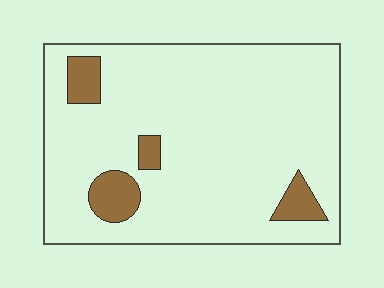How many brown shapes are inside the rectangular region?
4.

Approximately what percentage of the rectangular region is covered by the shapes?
Approximately 10%.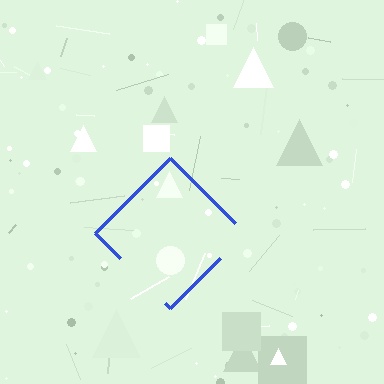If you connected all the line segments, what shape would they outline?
They would outline a diamond.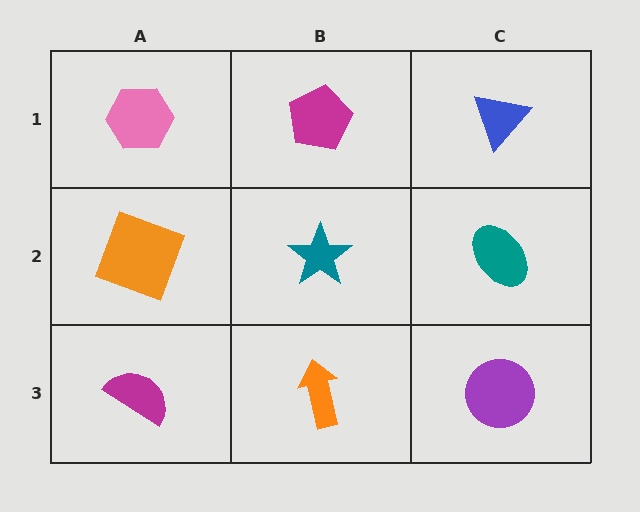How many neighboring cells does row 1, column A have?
2.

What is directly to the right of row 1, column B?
A blue triangle.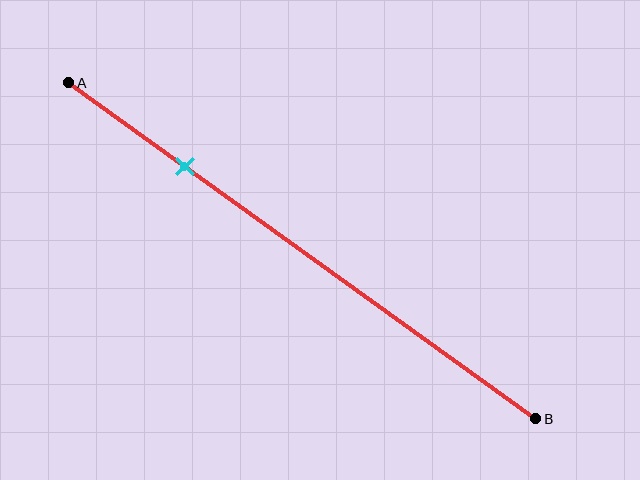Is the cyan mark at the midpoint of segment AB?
No, the mark is at about 25% from A, not at the 50% midpoint.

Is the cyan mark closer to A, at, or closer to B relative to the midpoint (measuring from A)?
The cyan mark is closer to point A than the midpoint of segment AB.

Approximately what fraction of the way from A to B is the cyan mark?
The cyan mark is approximately 25% of the way from A to B.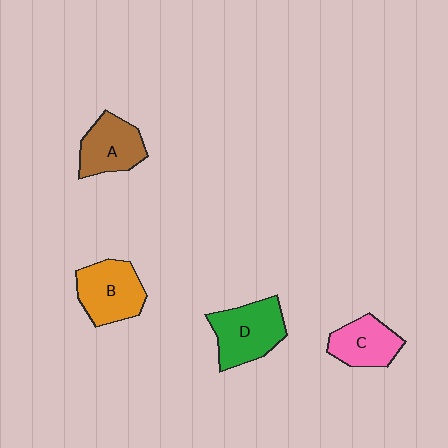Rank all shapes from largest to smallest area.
From largest to smallest: D (green), B (orange), A (brown), C (pink).